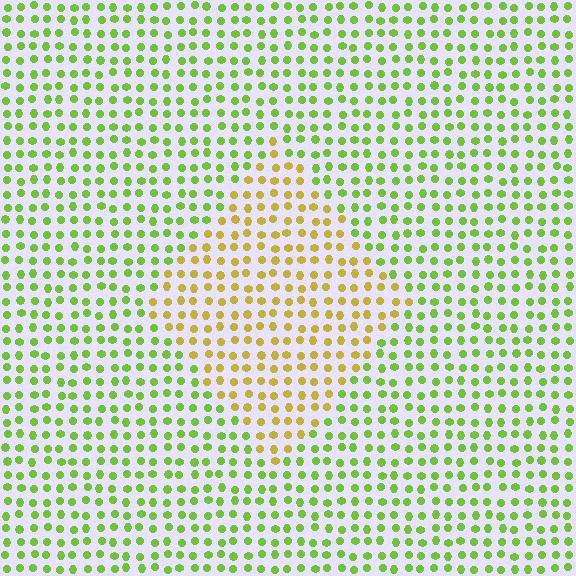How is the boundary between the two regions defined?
The boundary is defined purely by a slight shift in hue (about 45 degrees). Spacing, size, and orientation are identical on both sides.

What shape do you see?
I see a diamond.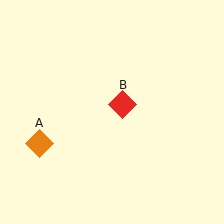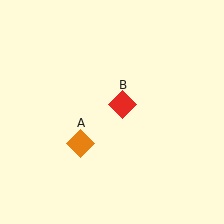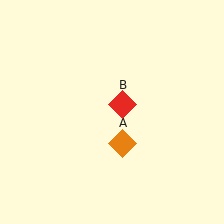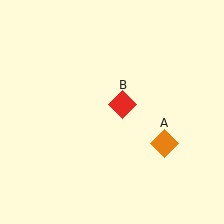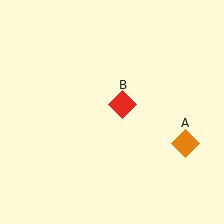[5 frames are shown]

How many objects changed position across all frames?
1 object changed position: orange diamond (object A).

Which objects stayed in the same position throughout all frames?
Red diamond (object B) remained stationary.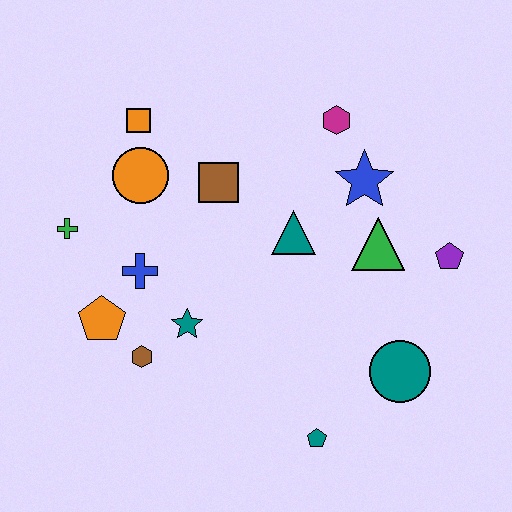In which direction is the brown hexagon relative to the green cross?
The brown hexagon is below the green cross.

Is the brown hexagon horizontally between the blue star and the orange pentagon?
Yes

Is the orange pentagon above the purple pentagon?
No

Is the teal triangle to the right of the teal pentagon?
No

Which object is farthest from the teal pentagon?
The orange square is farthest from the teal pentagon.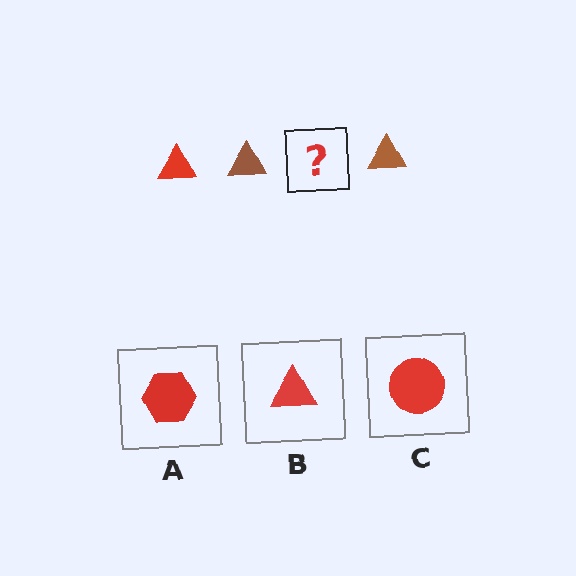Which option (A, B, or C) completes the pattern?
B.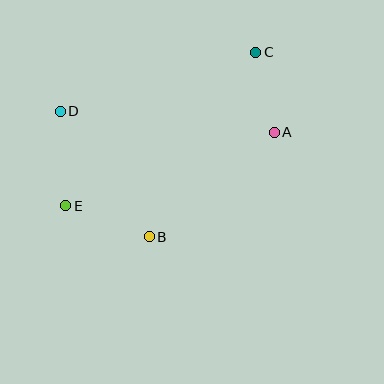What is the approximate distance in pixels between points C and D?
The distance between C and D is approximately 204 pixels.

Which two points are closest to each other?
Points A and C are closest to each other.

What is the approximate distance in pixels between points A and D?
The distance between A and D is approximately 215 pixels.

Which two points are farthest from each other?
Points C and E are farthest from each other.